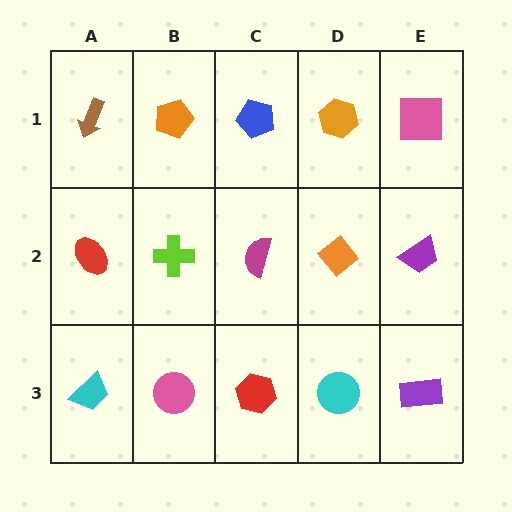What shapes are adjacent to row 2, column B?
An orange pentagon (row 1, column B), a pink circle (row 3, column B), a red ellipse (row 2, column A), a magenta semicircle (row 2, column C).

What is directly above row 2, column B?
An orange pentagon.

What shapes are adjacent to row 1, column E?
A purple trapezoid (row 2, column E), an orange hexagon (row 1, column D).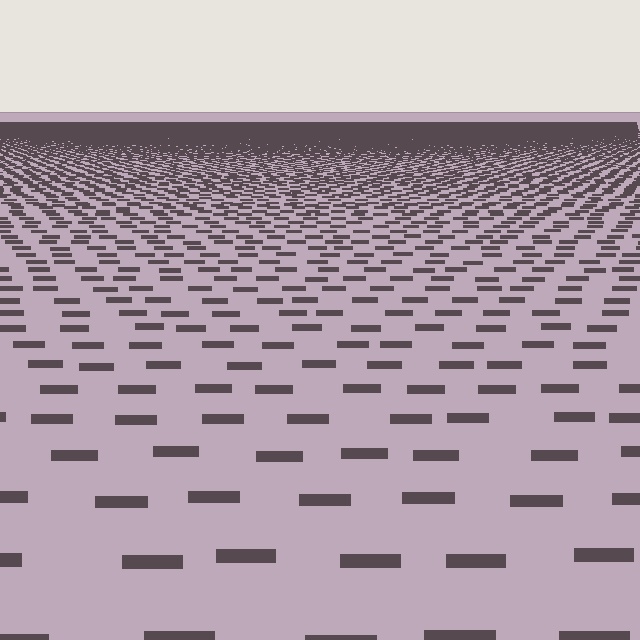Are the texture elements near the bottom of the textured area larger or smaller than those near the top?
Larger. Near the bottom, elements are closer to the viewer and appear at a bigger on-screen size.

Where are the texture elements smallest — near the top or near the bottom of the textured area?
Near the top.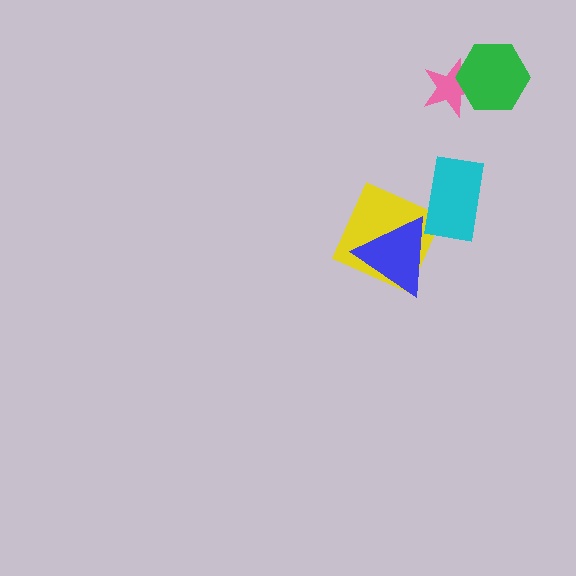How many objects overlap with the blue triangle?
1 object overlaps with the blue triangle.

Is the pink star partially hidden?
Yes, it is partially covered by another shape.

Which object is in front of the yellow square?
The blue triangle is in front of the yellow square.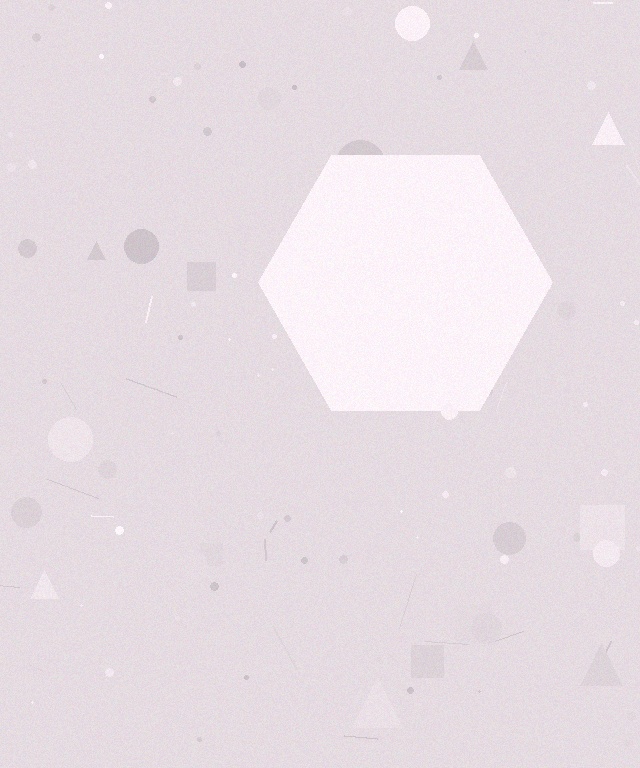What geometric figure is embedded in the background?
A hexagon is embedded in the background.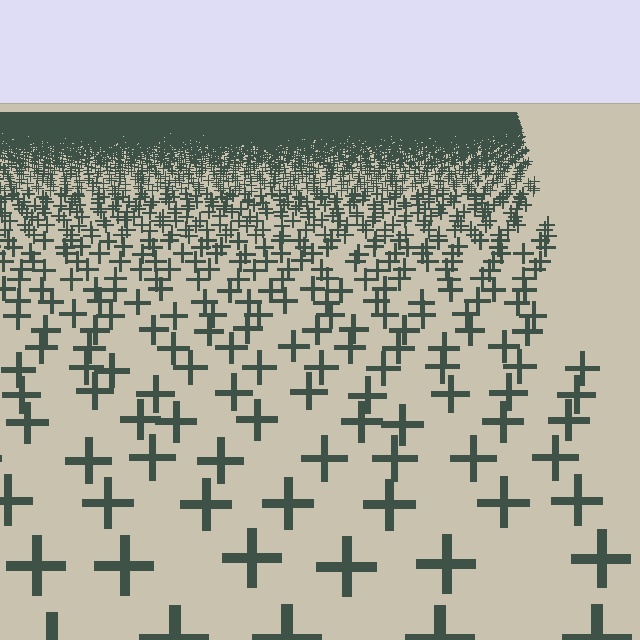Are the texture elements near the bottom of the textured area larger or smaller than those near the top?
Larger. Near the bottom, elements are closer to the viewer and appear at a bigger on-screen size.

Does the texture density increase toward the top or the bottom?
Density increases toward the top.